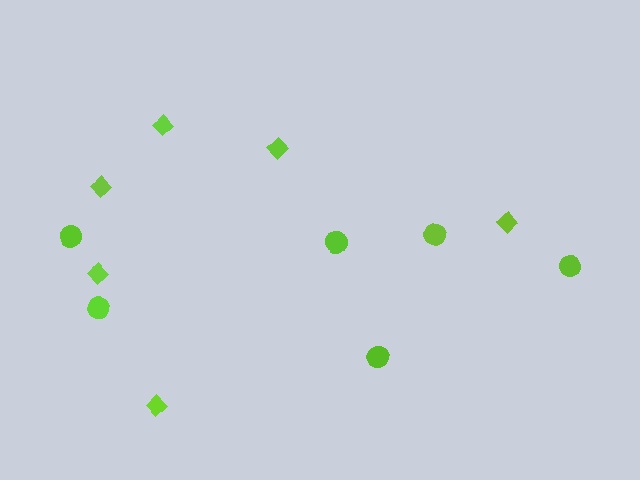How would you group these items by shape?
There are 2 groups: one group of circles (6) and one group of diamonds (6).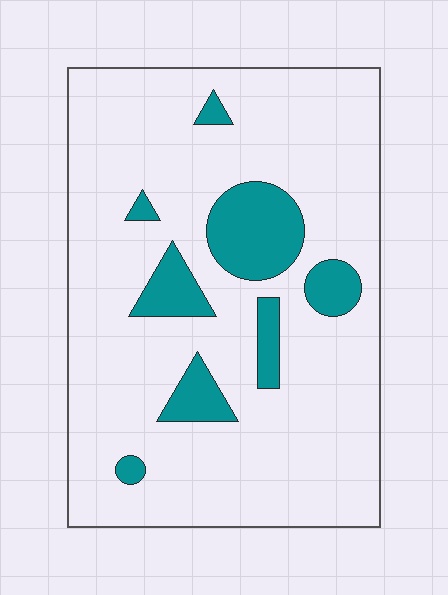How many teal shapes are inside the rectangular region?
8.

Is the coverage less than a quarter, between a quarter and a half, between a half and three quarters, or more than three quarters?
Less than a quarter.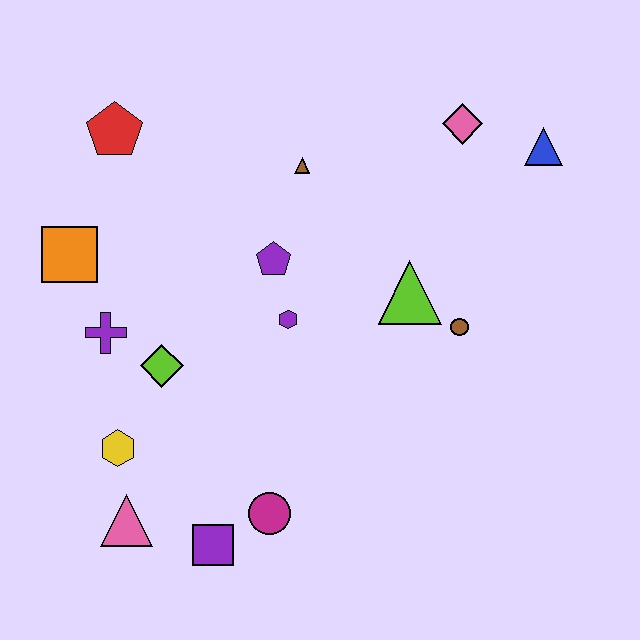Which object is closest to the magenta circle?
The purple square is closest to the magenta circle.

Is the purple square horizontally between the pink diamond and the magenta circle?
No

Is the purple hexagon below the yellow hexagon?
No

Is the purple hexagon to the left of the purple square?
No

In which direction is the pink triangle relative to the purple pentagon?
The pink triangle is below the purple pentagon.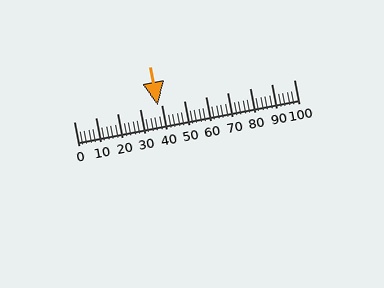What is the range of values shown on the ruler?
The ruler shows values from 0 to 100.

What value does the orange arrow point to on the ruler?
The orange arrow points to approximately 38.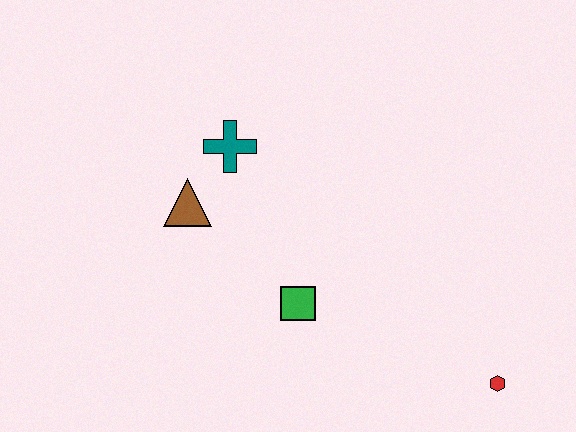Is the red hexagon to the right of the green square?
Yes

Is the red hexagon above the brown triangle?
No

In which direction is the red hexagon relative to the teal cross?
The red hexagon is to the right of the teal cross.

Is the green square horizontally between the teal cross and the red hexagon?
Yes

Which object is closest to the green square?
The brown triangle is closest to the green square.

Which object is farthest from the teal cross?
The red hexagon is farthest from the teal cross.